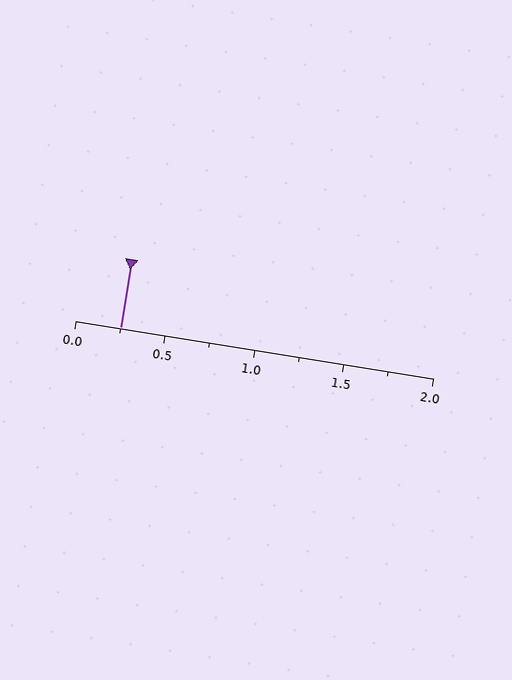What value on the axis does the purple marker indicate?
The marker indicates approximately 0.25.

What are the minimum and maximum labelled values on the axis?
The axis runs from 0.0 to 2.0.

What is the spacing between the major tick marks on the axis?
The major ticks are spaced 0.5 apart.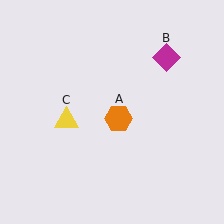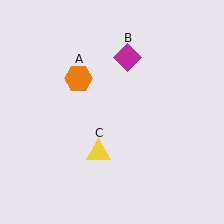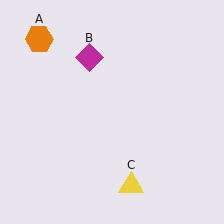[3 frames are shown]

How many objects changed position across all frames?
3 objects changed position: orange hexagon (object A), magenta diamond (object B), yellow triangle (object C).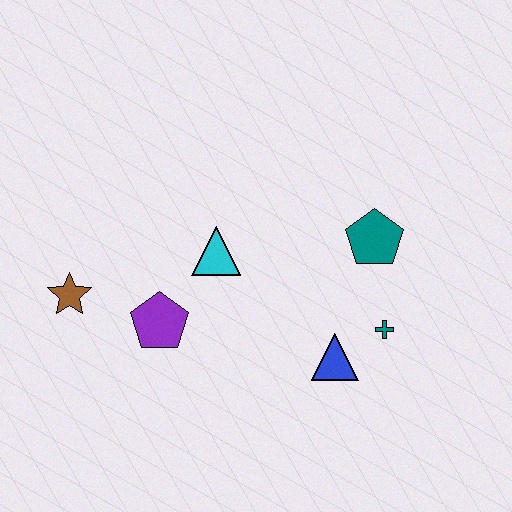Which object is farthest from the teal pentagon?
The brown star is farthest from the teal pentagon.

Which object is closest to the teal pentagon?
The teal cross is closest to the teal pentagon.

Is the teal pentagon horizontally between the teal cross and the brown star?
Yes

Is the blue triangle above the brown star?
No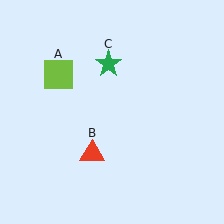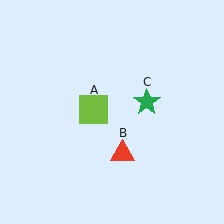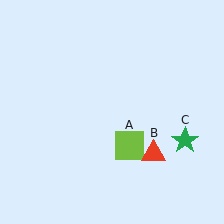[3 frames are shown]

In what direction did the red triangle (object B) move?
The red triangle (object B) moved right.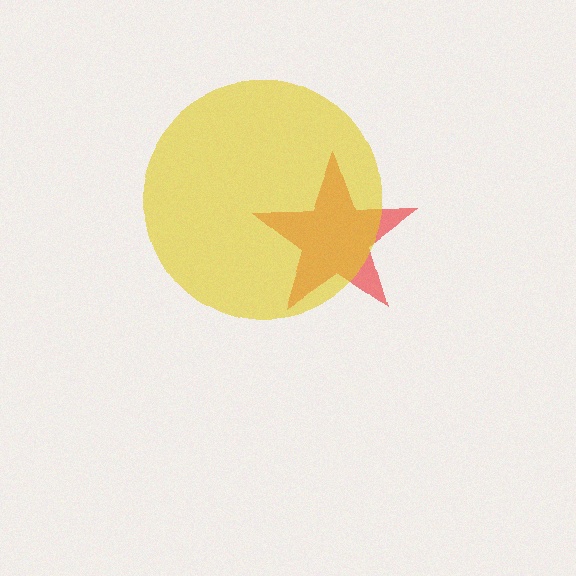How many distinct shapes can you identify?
There are 2 distinct shapes: a red star, a yellow circle.